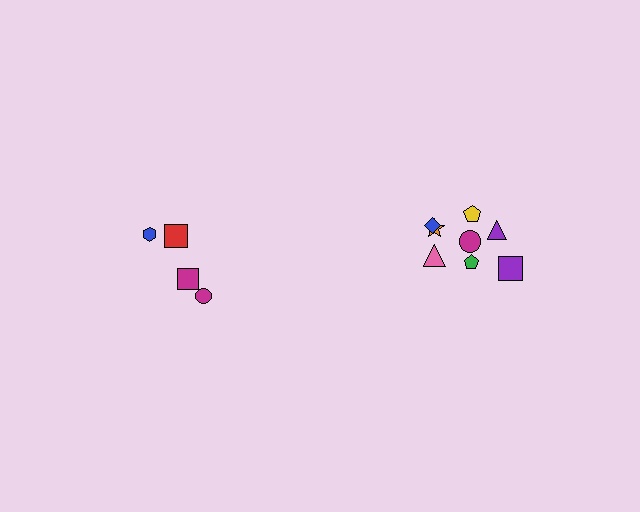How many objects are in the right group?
There are 8 objects.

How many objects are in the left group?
There are 4 objects.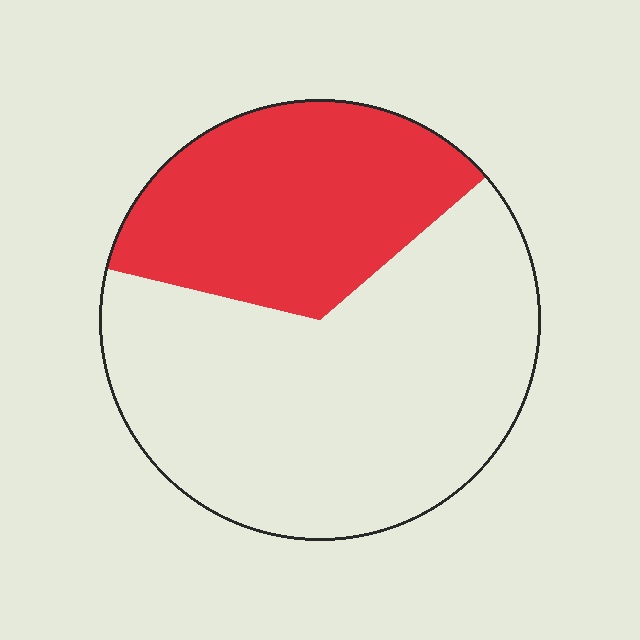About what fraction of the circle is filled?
About one third (1/3).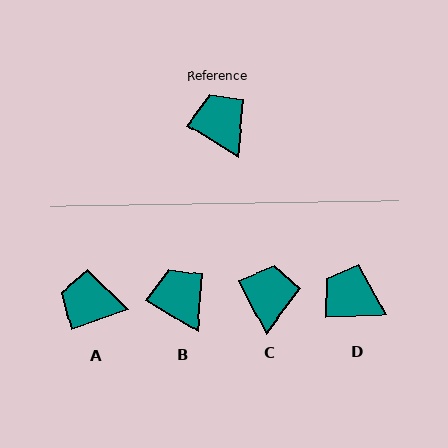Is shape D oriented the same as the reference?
No, it is off by about 34 degrees.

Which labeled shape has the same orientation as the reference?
B.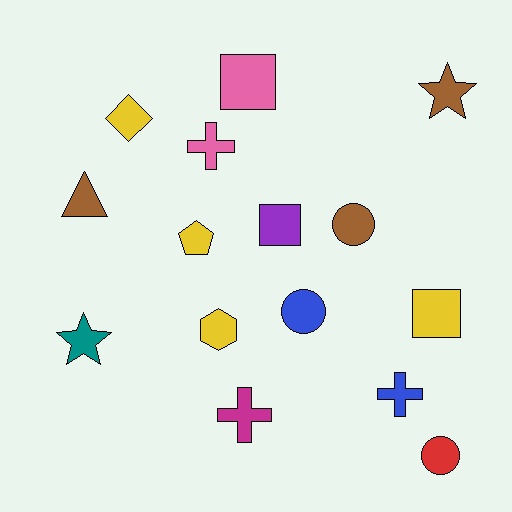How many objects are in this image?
There are 15 objects.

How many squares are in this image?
There are 3 squares.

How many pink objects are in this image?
There are 2 pink objects.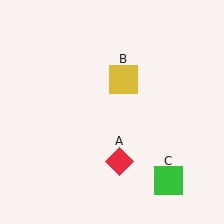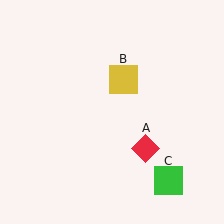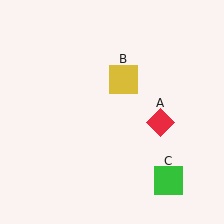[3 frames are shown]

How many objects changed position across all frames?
1 object changed position: red diamond (object A).